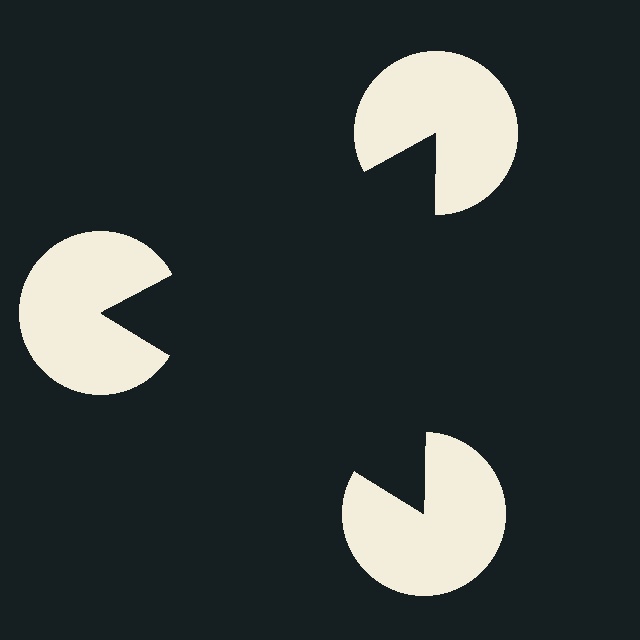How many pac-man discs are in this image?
There are 3 — one at each vertex of the illusory triangle.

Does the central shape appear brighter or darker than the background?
It typically appears slightly darker than the background, even though no actual brightness change is drawn.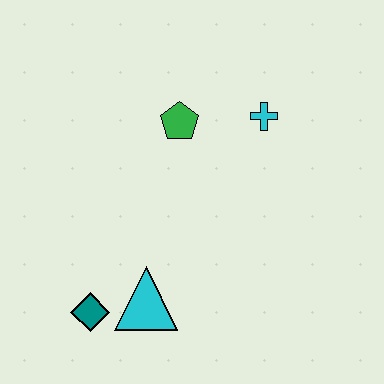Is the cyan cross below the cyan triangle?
No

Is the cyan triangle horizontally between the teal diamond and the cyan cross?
Yes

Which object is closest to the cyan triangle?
The teal diamond is closest to the cyan triangle.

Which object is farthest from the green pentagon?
The teal diamond is farthest from the green pentagon.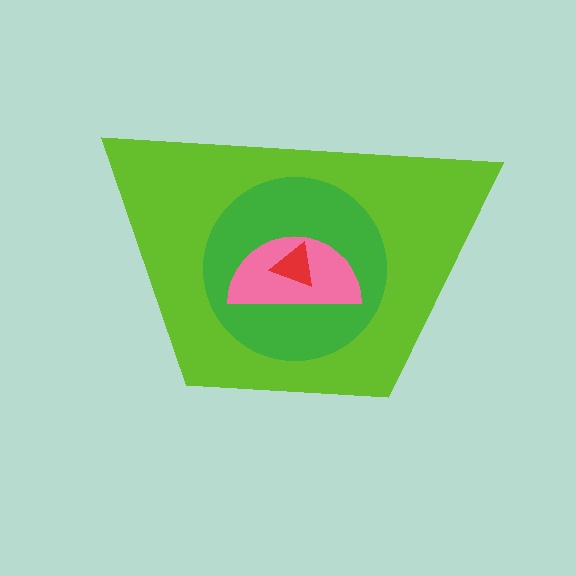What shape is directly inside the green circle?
The pink semicircle.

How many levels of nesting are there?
4.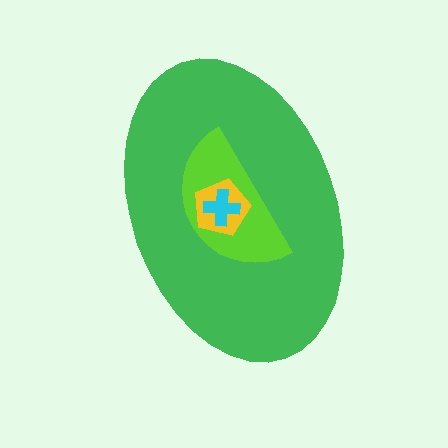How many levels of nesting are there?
4.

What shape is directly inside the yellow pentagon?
The cyan cross.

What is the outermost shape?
The green ellipse.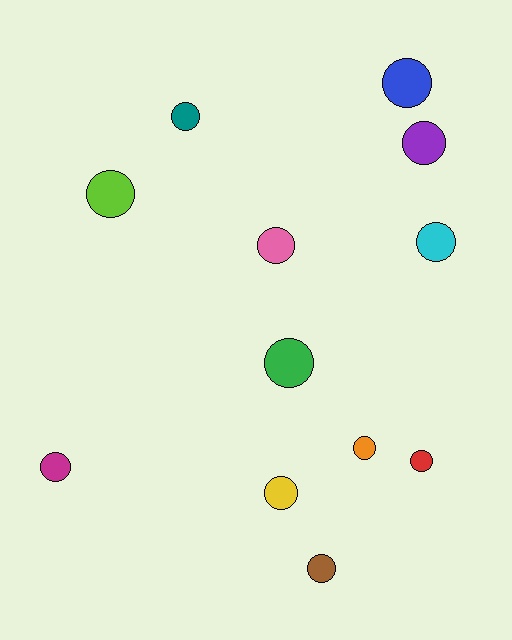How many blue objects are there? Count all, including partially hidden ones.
There is 1 blue object.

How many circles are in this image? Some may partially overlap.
There are 12 circles.